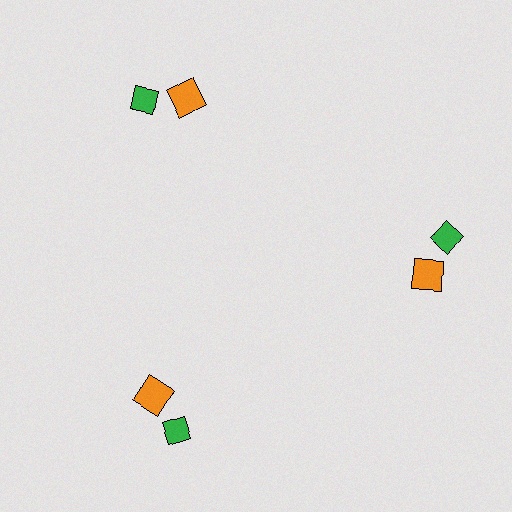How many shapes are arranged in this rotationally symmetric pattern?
There are 6 shapes, arranged in 3 groups of 2.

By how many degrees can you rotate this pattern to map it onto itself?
The pattern maps onto itself every 120 degrees of rotation.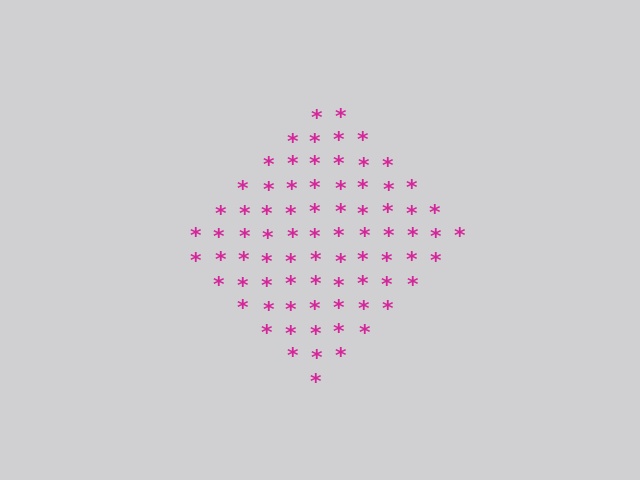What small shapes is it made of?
It is made of small asterisks.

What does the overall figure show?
The overall figure shows a diamond.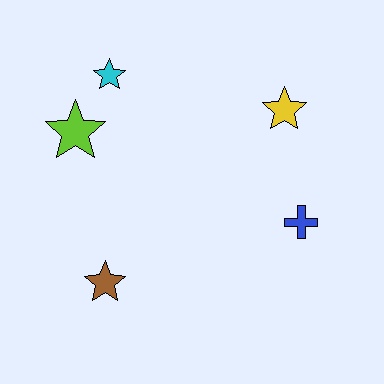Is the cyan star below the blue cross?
No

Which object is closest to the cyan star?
The lime star is closest to the cyan star.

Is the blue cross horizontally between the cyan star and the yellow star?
No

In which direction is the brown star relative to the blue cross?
The brown star is to the left of the blue cross.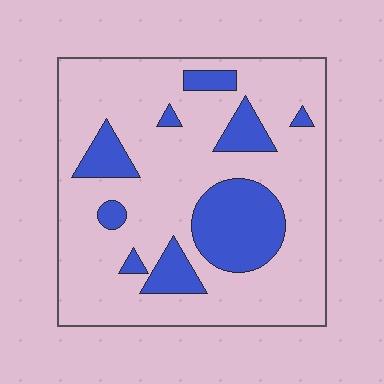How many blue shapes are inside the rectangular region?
9.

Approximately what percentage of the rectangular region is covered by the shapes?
Approximately 20%.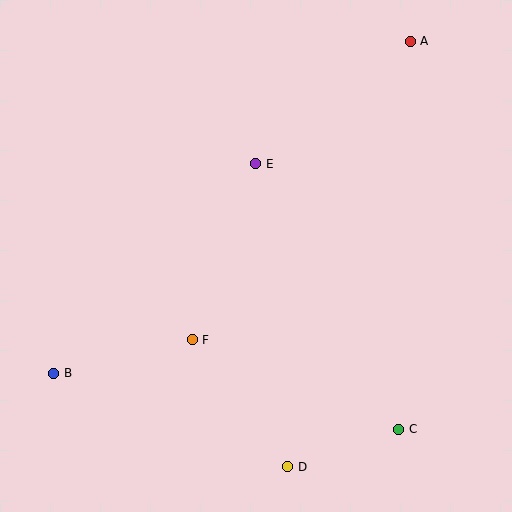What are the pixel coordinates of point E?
Point E is at (256, 164).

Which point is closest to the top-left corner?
Point E is closest to the top-left corner.